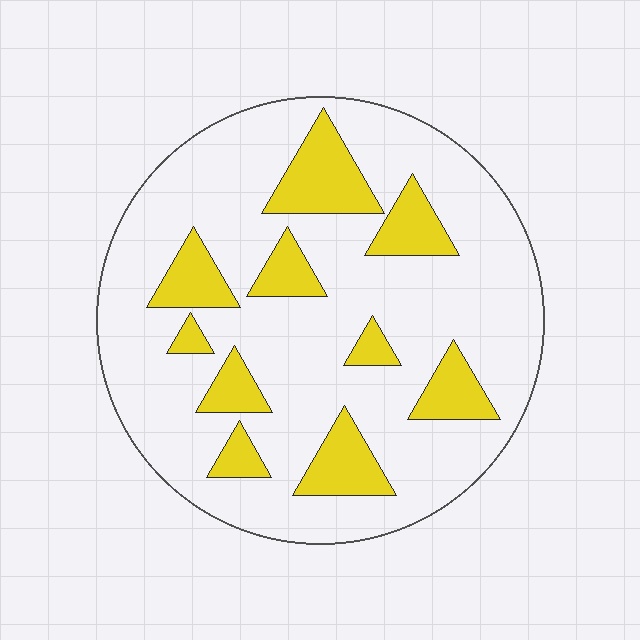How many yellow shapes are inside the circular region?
10.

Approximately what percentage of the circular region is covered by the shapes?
Approximately 20%.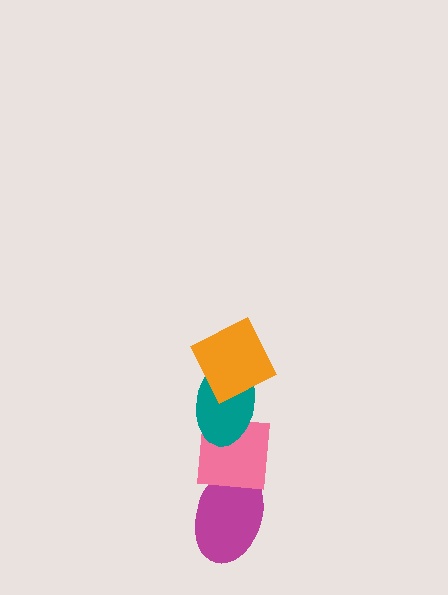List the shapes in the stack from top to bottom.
From top to bottom: the orange diamond, the teal ellipse, the pink square, the magenta ellipse.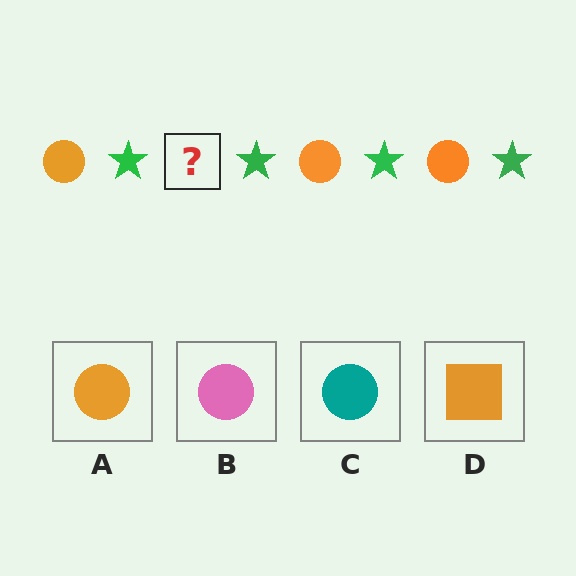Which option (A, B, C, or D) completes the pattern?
A.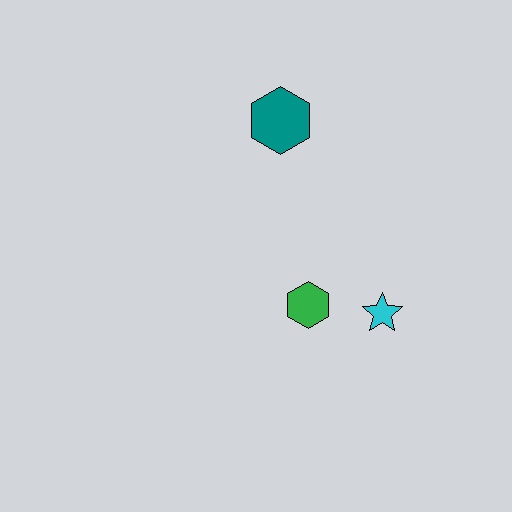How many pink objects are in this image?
There are no pink objects.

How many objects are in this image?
There are 3 objects.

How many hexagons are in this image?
There are 2 hexagons.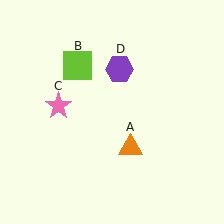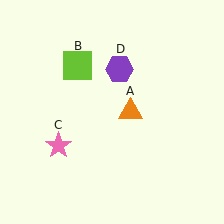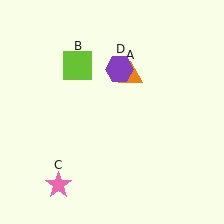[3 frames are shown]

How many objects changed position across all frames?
2 objects changed position: orange triangle (object A), pink star (object C).